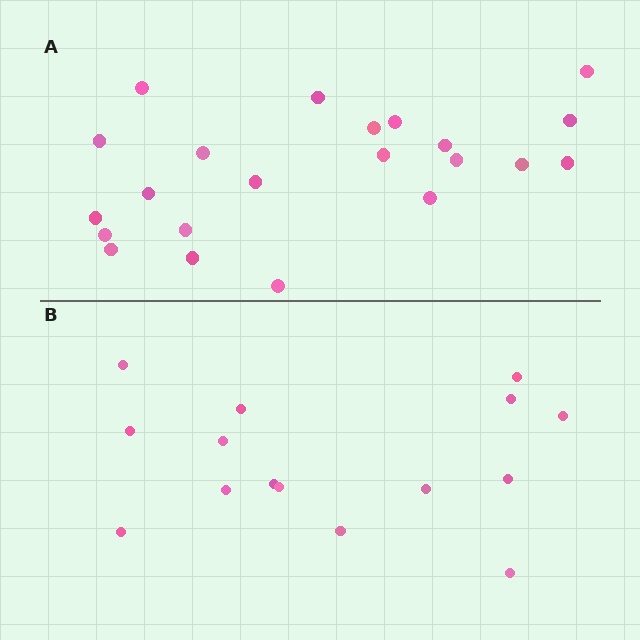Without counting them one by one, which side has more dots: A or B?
Region A (the top region) has more dots.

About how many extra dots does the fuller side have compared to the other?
Region A has roughly 8 or so more dots than region B.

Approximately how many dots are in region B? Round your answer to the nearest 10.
About 20 dots. (The exact count is 15, which rounds to 20.)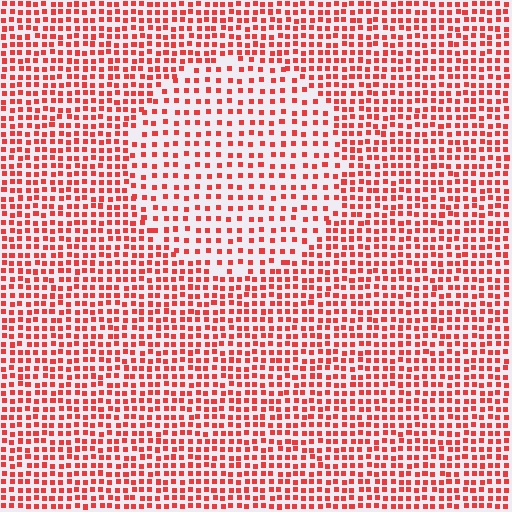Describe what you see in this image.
The image contains small red elements arranged at two different densities. A circle-shaped region is visible where the elements are less densely packed than the surrounding area.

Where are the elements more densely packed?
The elements are more densely packed outside the circle boundary.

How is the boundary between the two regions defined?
The boundary is defined by a change in element density (approximately 1.7x ratio). All elements are the same color, size, and shape.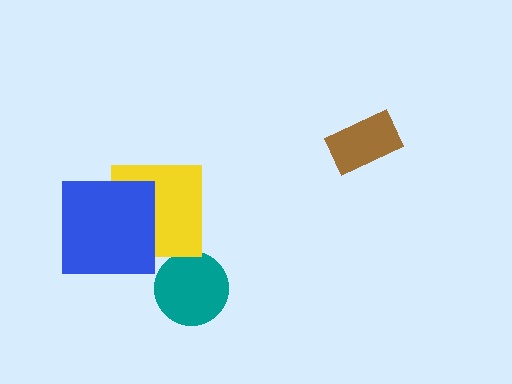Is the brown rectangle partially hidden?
No, no other shape covers it.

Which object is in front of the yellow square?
The blue square is in front of the yellow square.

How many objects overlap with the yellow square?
1 object overlaps with the yellow square.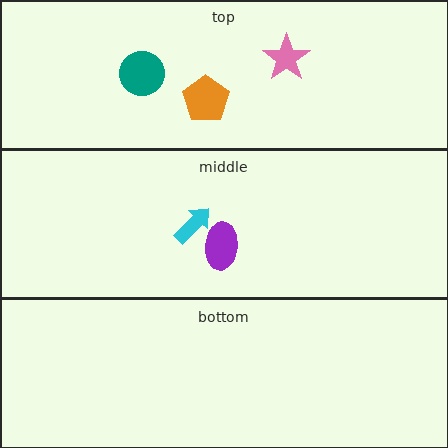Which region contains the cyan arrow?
The middle region.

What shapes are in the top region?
The pink star, the orange pentagon, the teal circle.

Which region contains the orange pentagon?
The top region.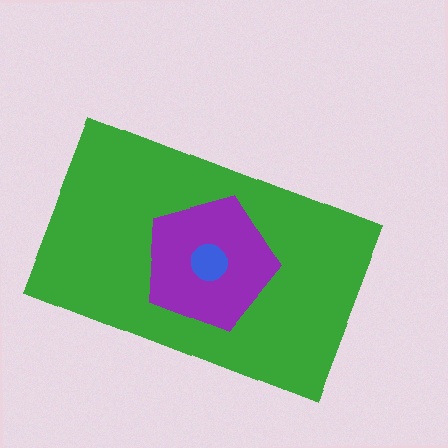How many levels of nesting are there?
3.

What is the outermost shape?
The green rectangle.